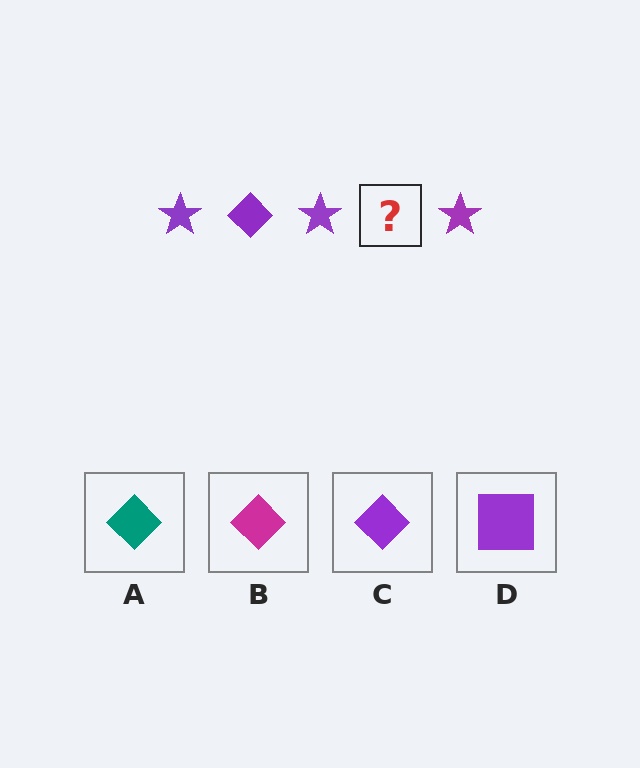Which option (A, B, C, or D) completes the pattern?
C.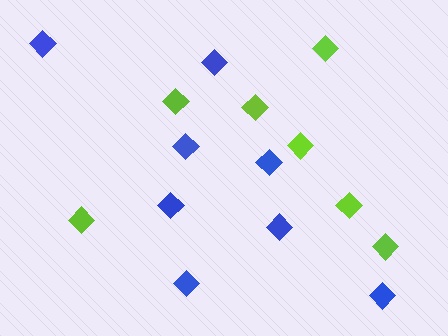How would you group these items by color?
There are 2 groups: one group of lime diamonds (7) and one group of blue diamonds (8).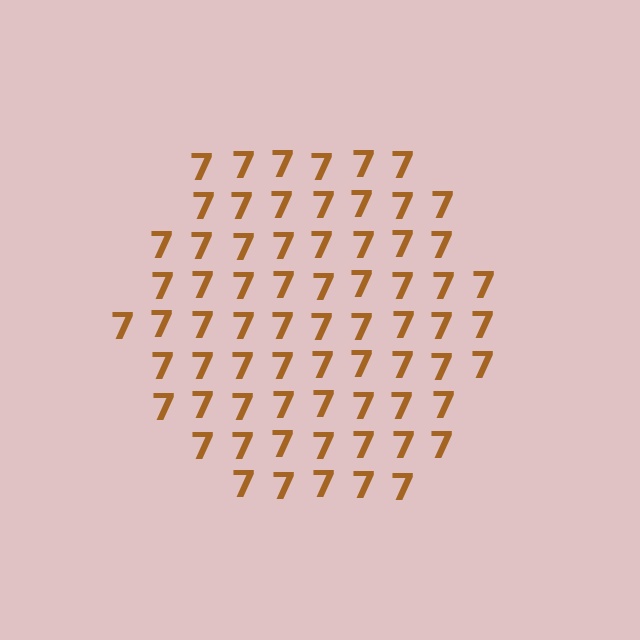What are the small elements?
The small elements are digit 7's.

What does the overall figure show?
The overall figure shows a hexagon.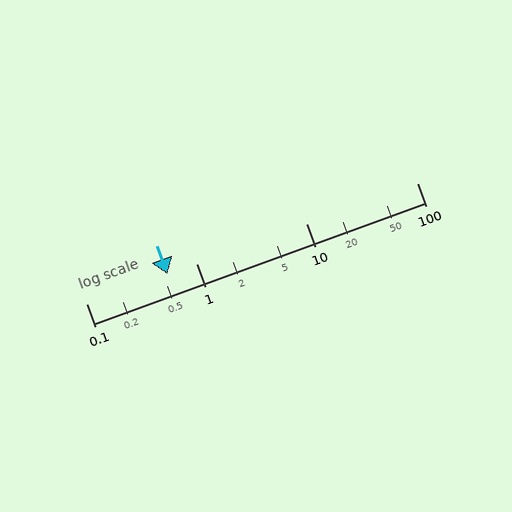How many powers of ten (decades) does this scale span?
The scale spans 3 decades, from 0.1 to 100.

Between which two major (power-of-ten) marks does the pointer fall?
The pointer is between 0.1 and 1.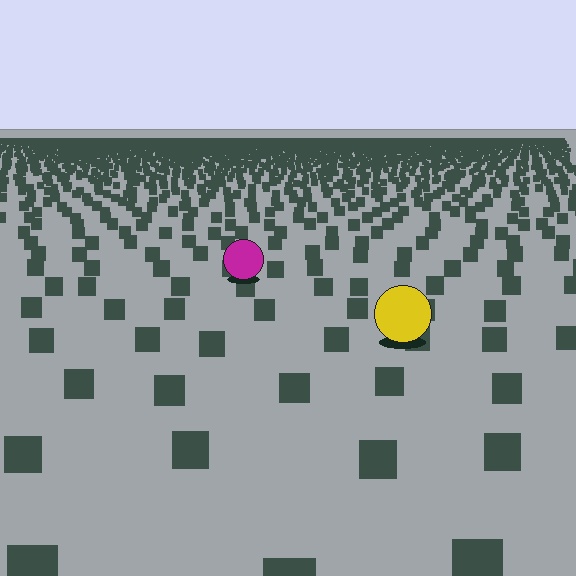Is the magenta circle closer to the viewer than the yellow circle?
No. The yellow circle is closer — you can tell from the texture gradient: the ground texture is coarser near it.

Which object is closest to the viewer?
The yellow circle is closest. The texture marks near it are larger and more spread out.